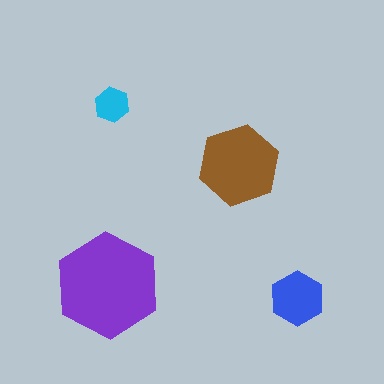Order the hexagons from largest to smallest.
the purple one, the brown one, the blue one, the cyan one.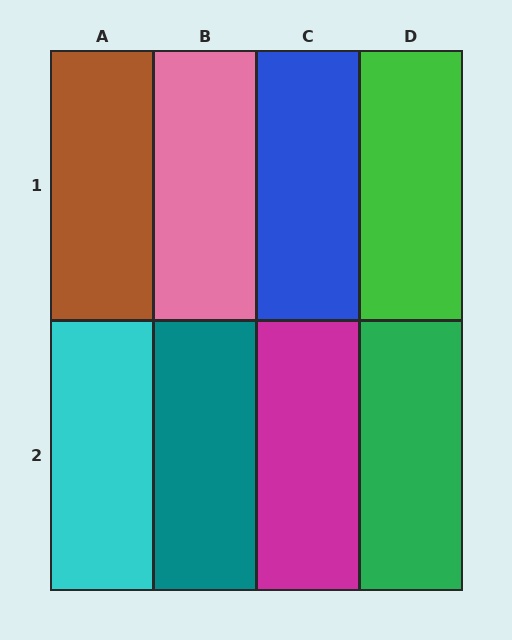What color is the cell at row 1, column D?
Green.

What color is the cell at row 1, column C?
Blue.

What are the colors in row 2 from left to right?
Cyan, teal, magenta, green.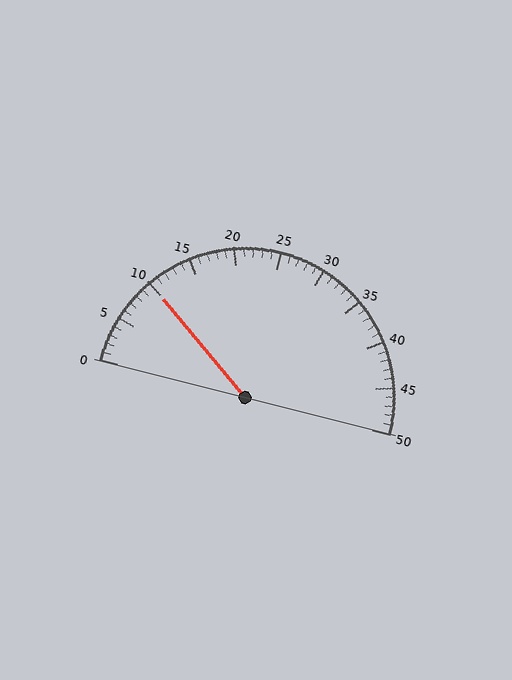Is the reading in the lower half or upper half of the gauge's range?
The reading is in the lower half of the range (0 to 50).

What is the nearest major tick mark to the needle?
The nearest major tick mark is 10.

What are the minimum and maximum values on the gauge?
The gauge ranges from 0 to 50.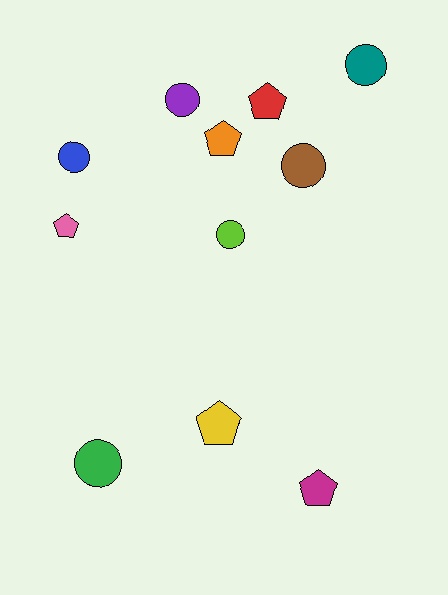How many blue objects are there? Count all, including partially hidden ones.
There is 1 blue object.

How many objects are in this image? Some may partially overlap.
There are 11 objects.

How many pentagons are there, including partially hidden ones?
There are 5 pentagons.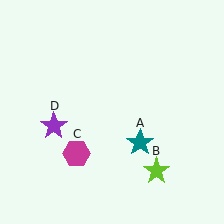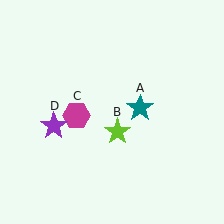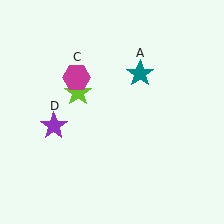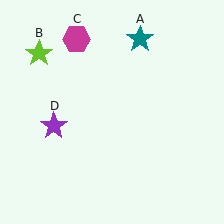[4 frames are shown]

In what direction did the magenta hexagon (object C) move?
The magenta hexagon (object C) moved up.